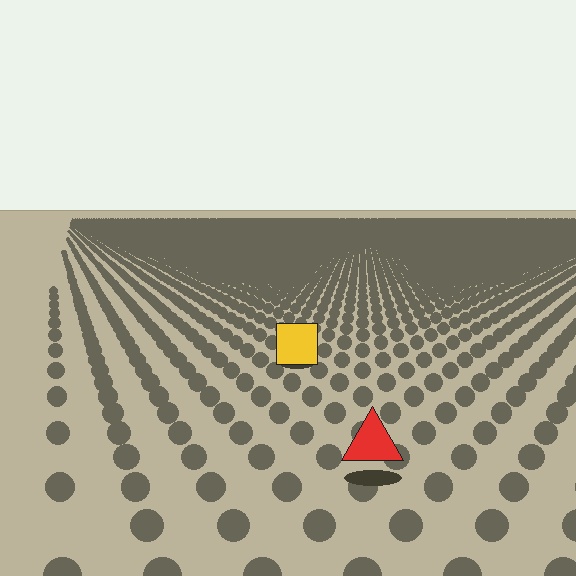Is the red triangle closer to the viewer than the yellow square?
Yes. The red triangle is closer — you can tell from the texture gradient: the ground texture is coarser near it.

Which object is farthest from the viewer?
The yellow square is farthest from the viewer. It appears smaller and the ground texture around it is denser.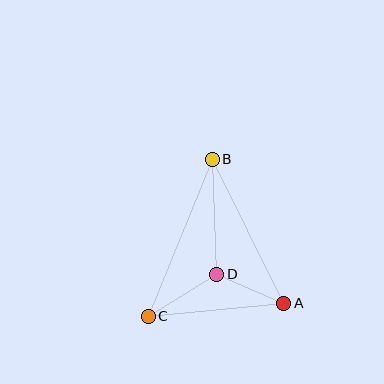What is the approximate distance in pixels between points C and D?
The distance between C and D is approximately 80 pixels.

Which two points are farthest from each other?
Points B and C are farthest from each other.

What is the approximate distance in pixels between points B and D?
The distance between B and D is approximately 115 pixels.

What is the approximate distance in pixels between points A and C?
The distance between A and C is approximately 136 pixels.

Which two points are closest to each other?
Points A and D are closest to each other.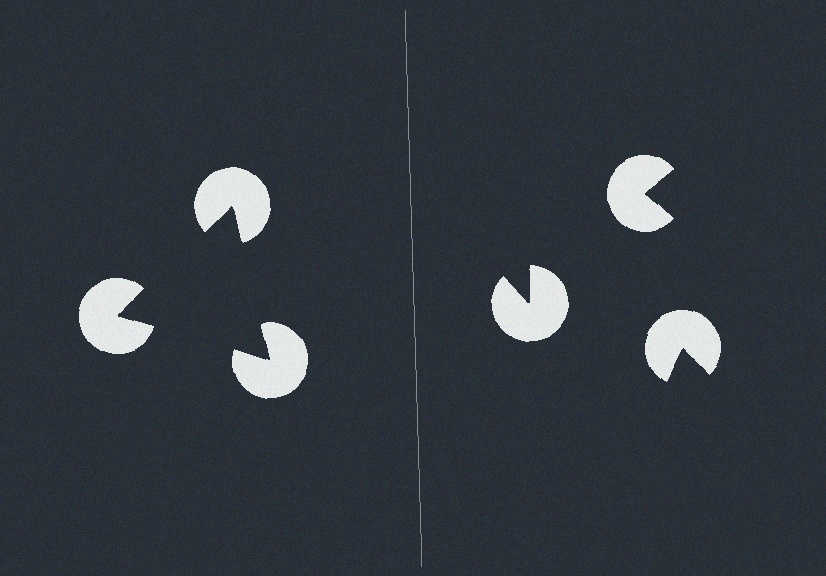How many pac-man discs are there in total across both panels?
6 — 3 on each side.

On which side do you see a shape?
An illusory triangle appears on the left side. On the right side the wedge cuts are rotated, so no coherent shape forms.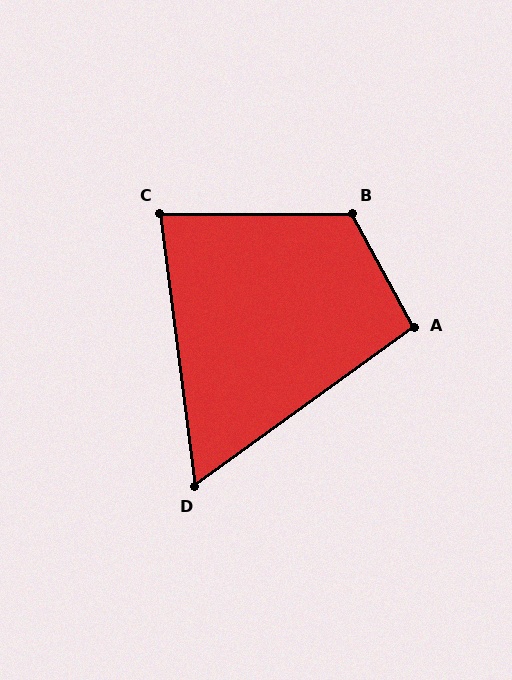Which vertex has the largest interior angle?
B, at approximately 119 degrees.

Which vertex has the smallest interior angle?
D, at approximately 61 degrees.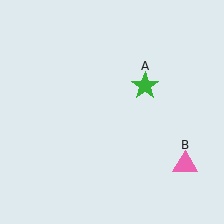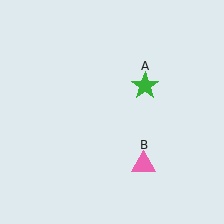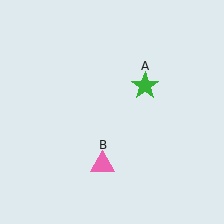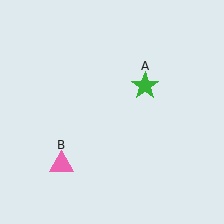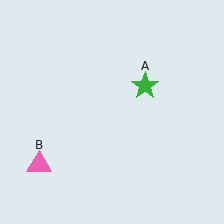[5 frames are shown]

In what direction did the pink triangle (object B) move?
The pink triangle (object B) moved left.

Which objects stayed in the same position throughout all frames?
Green star (object A) remained stationary.